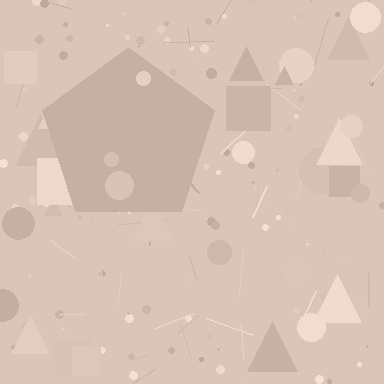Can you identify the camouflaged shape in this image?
The camouflaged shape is a pentagon.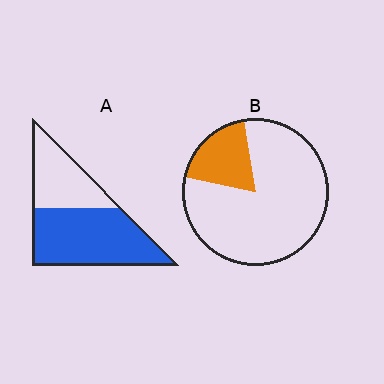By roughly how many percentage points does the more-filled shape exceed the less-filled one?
By roughly 45 percentage points (A over B).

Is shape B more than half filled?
No.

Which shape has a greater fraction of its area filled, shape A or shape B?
Shape A.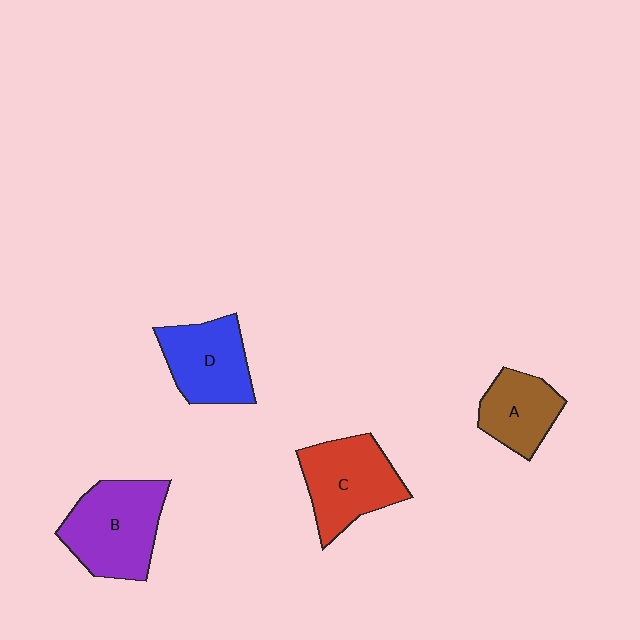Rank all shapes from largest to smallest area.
From largest to smallest: B (purple), C (red), D (blue), A (brown).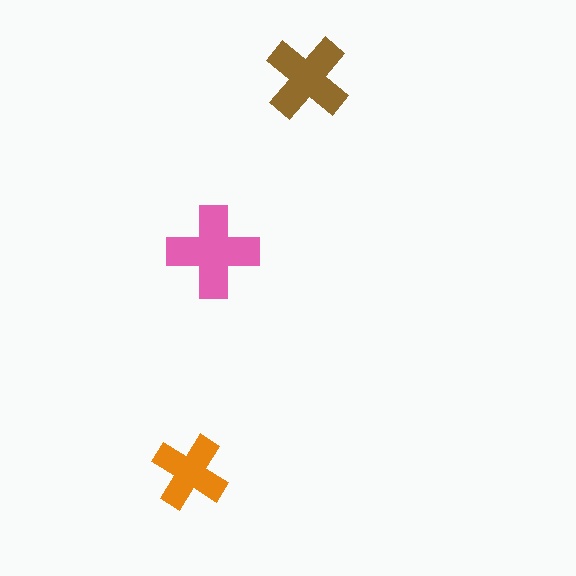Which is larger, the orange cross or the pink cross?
The pink one.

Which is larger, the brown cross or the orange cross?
The brown one.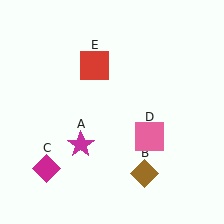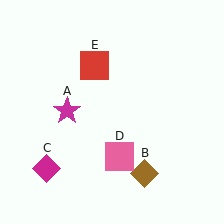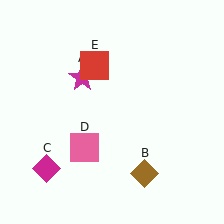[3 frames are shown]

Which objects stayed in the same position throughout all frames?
Brown diamond (object B) and magenta diamond (object C) and red square (object E) remained stationary.